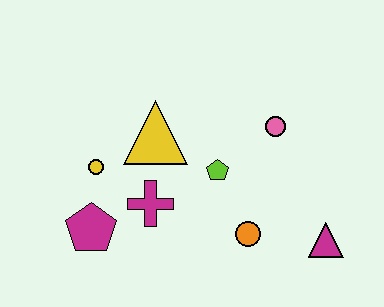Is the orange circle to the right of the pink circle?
No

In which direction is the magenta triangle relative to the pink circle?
The magenta triangle is below the pink circle.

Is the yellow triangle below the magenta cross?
No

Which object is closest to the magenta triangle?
The orange circle is closest to the magenta triangle.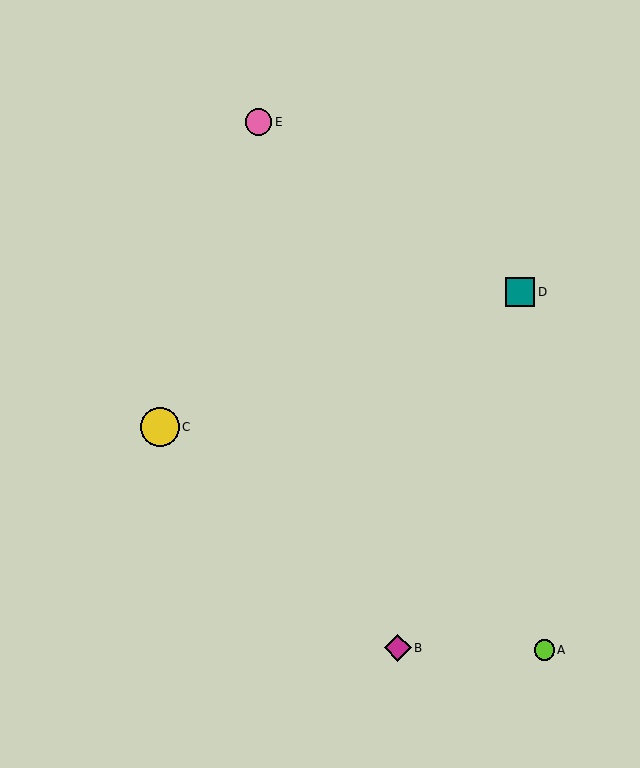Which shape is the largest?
The yellow circle (labeled C) is the largest.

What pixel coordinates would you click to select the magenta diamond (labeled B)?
Click at (398, 648) to select the magenta diamond B.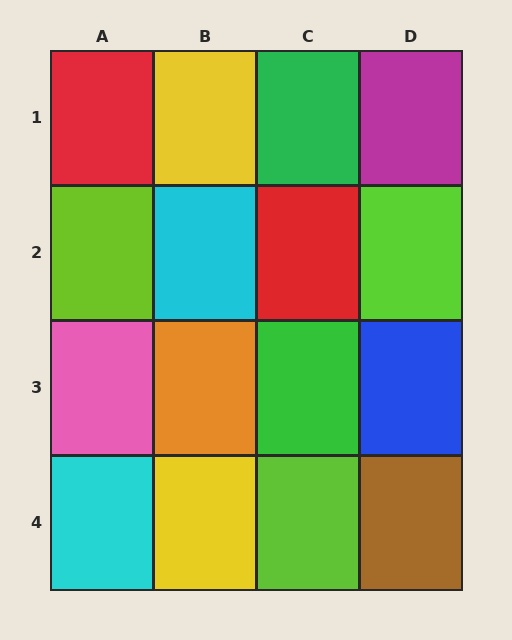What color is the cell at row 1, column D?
Magenta.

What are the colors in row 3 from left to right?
Pink, orange, green, blue.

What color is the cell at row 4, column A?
Cyan.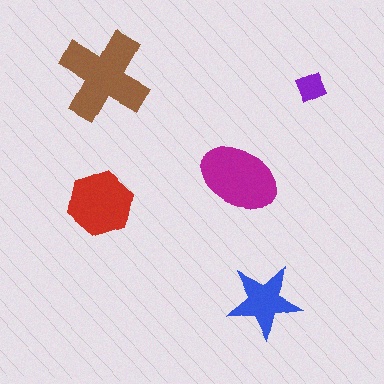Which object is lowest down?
The blue star is bottommost.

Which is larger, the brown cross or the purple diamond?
The brown cross.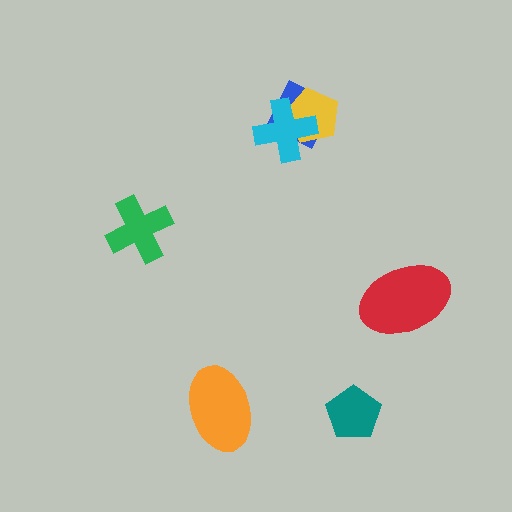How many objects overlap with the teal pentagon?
0 objects overlap with the teal pentagon.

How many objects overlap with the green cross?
0 objects overlap with the green cross.